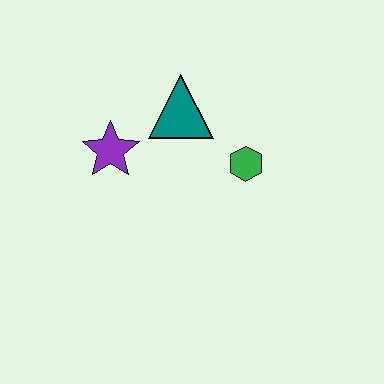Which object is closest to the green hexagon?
The teal triangle is closest to the green hexagon.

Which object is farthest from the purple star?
The green hexagon is farthest from the purple star.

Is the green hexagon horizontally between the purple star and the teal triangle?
No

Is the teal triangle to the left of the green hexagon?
Yes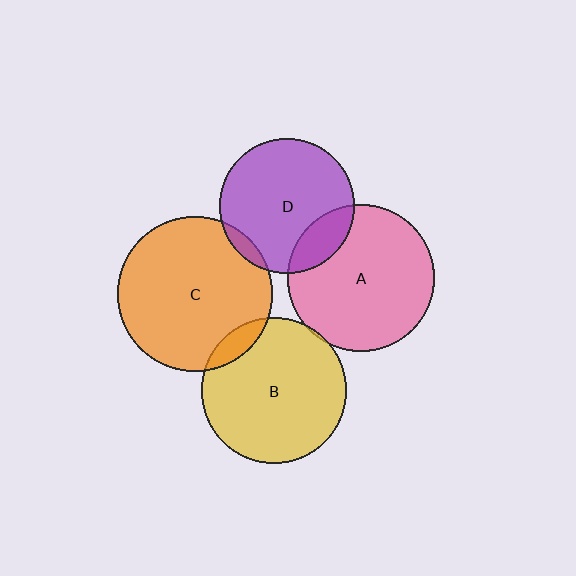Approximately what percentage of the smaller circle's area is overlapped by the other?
Approximately 5%.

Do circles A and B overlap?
Yes.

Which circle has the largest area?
Circle C (orange).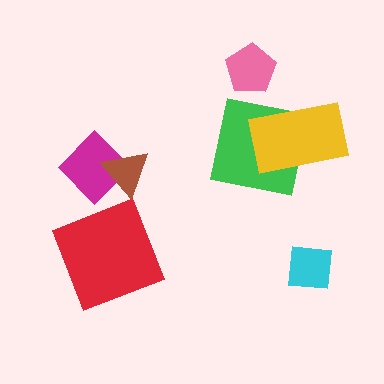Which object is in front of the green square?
The yellow rectangle is in front of the green square.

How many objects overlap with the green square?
1 object overlaps with the green square.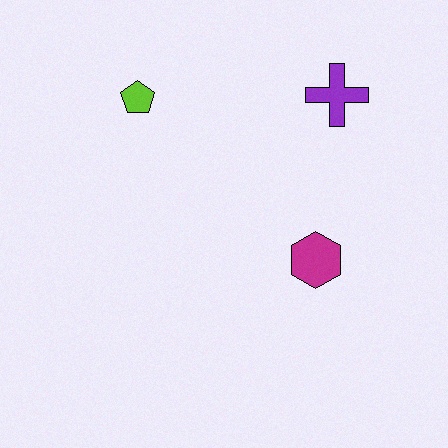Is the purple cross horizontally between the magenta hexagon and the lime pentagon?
No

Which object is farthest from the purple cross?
The lime pentagon is farthest from the purple cross.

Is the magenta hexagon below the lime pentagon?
Yes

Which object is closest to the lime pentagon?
The purple cross is closest to the lime pentagon.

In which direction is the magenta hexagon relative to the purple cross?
The magenta hexagon is below the purple cross.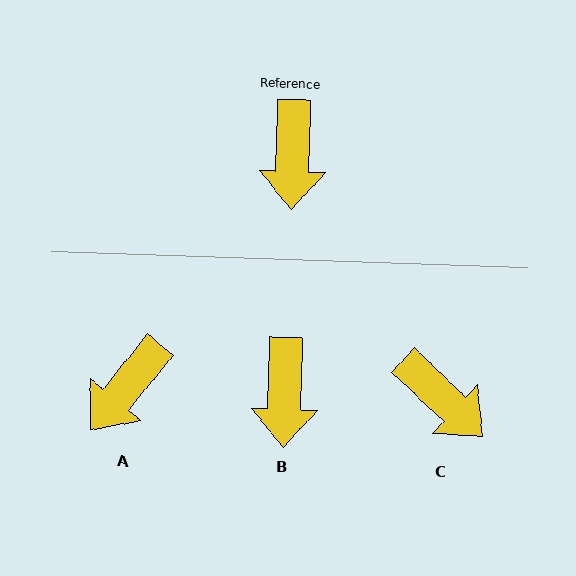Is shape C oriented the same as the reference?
No, it is off by about 48 degrees.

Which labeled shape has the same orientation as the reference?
B.